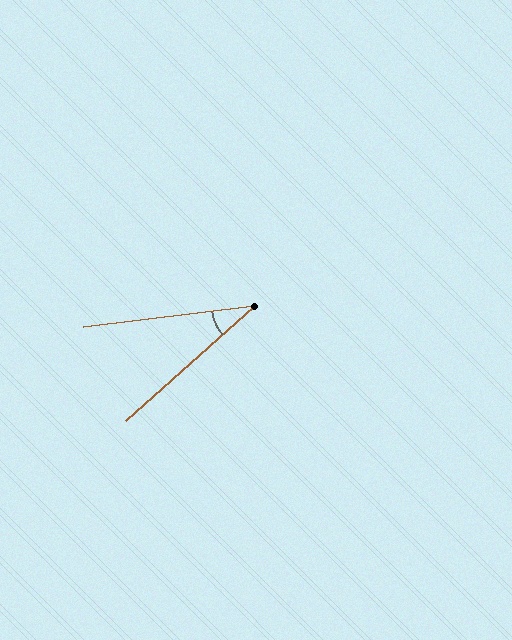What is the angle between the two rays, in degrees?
Approximately 35 degrees.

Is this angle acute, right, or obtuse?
It is acute.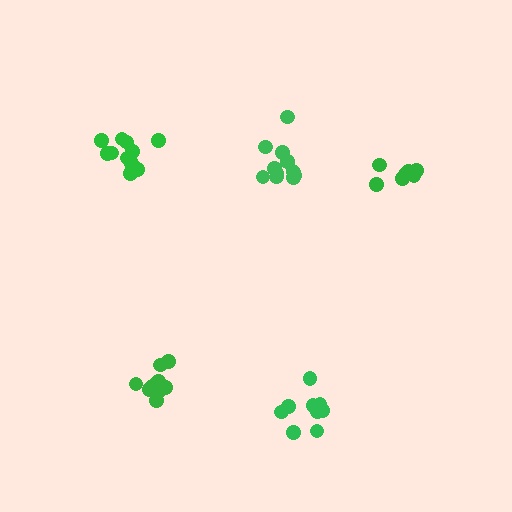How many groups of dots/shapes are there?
There are 5 groups.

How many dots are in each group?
Group 1: 9 dots, Group 2: 12 dots, Group 3: 11 dots, Group 4: 10 dots, Group 5: 7 dots (49 total).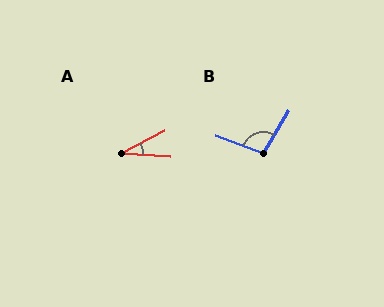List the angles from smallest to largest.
A (31°), B (100°).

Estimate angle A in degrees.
Approximately 31 degrees.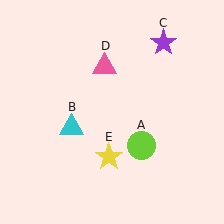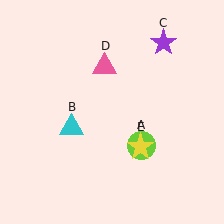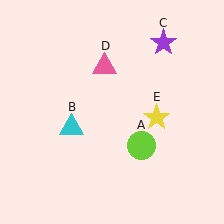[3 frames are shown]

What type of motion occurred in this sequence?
The yellow star (object E) rotated counterclockwise around the center of the scene.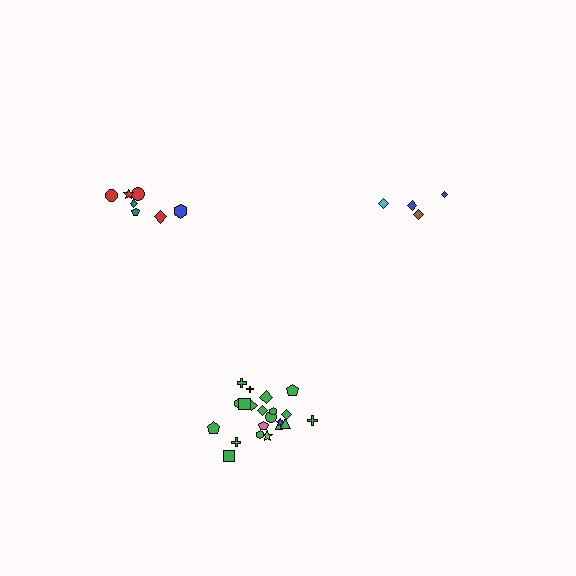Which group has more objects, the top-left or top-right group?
The top-left group.